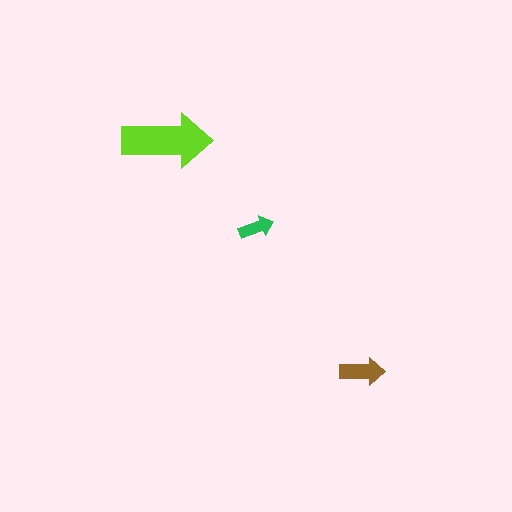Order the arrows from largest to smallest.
the lime one, the brown one, the green one.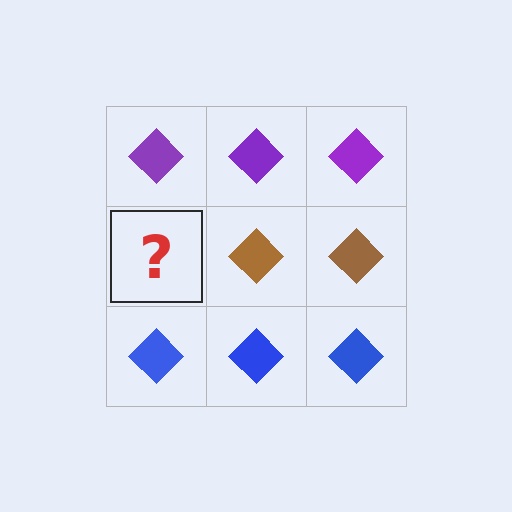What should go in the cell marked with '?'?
The missing cell should contain a brown diamond.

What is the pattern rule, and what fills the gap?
The rule is that each row has a consistent color. The gap should be filled with a brown diamond.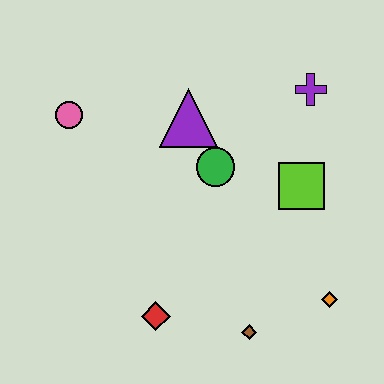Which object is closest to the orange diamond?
The brown diamond is closest to the orange diamond.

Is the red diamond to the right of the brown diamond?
No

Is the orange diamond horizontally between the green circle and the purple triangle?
No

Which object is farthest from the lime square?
The pink circle is farthest from the lime square.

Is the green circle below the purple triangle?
Yes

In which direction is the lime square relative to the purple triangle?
The lime square is to the right of the purple triangle.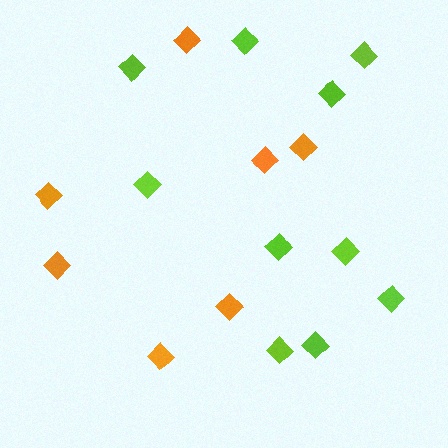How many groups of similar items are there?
There are 2 groups: one group of lime diamonds (10) and one group of orange diamonds (7).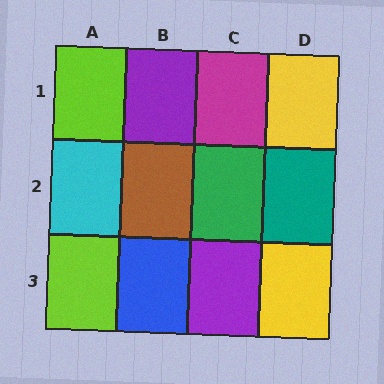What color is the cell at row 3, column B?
Blue.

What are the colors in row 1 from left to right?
Lime, purple, magenta, yellow.